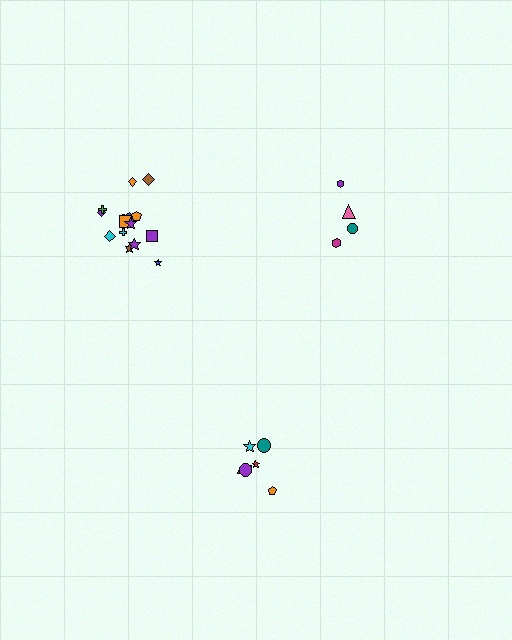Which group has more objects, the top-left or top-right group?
The top-left group.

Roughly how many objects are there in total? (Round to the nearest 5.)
Roughly 25 objects in total.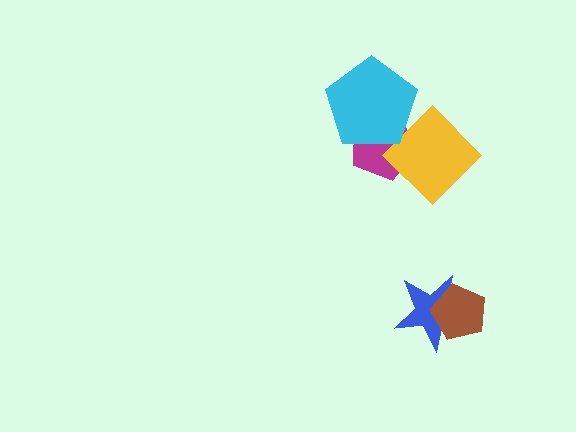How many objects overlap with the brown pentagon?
1 object overlaps with the brown pentagon.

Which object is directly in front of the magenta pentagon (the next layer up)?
The yellow diamond is directly in front of the magenta pentagon.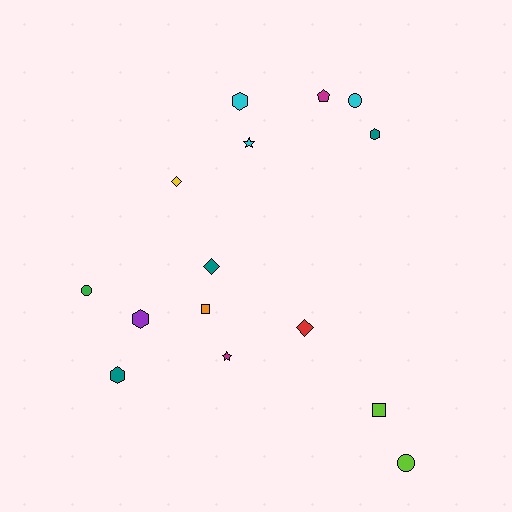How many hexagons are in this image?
There are 4 hexagons.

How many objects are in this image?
There are 15 objects.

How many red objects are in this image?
There is 1 red object.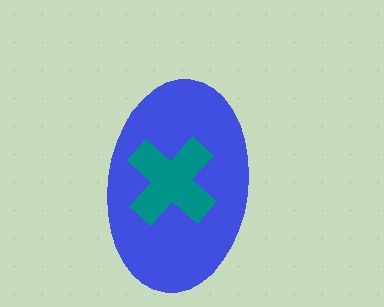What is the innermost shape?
The teal cross.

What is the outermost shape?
The blue ellipse.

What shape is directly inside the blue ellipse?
The teal cross.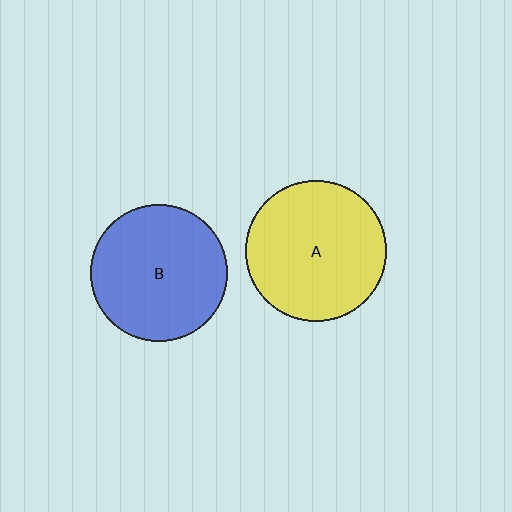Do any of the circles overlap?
No, none of the circles overlap.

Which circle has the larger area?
Circle A (yellow).